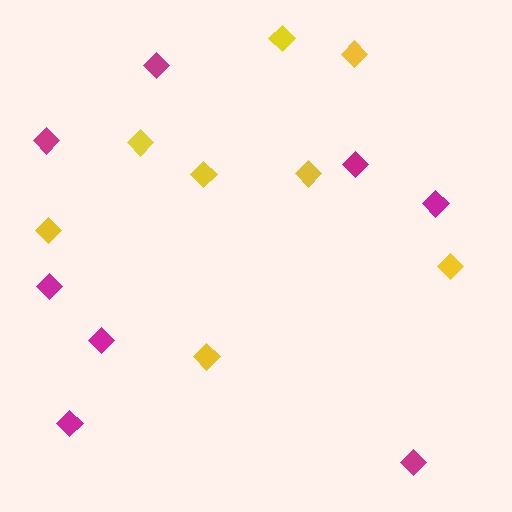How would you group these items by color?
There are 2 groups: one group of yellow diamonds (8) and one group of magenta diamonds (8).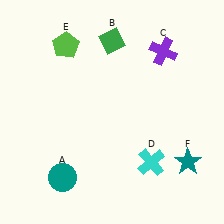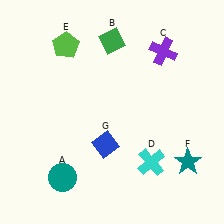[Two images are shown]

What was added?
A blue diamond (G) was added in Image 2.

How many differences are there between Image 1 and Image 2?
There is 1 difference between the two images.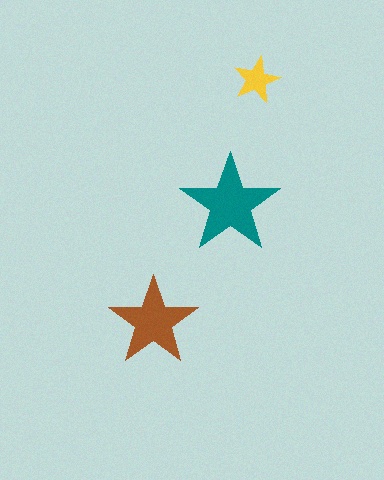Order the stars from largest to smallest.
the teal one, the brown one, the yellow one.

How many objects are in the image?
There are 3 objects in the image.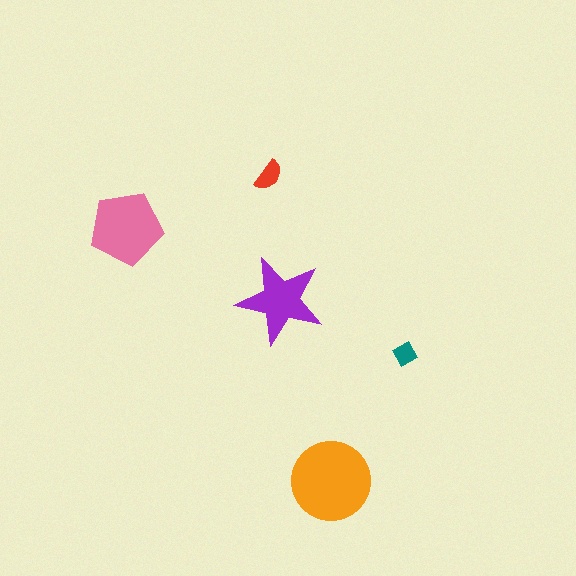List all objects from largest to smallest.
The orange circle, the pink pentagon, the purple star, the red semicircle, the teal diamond.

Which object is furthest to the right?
The teal diamond is rightmost.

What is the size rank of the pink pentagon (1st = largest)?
2nd.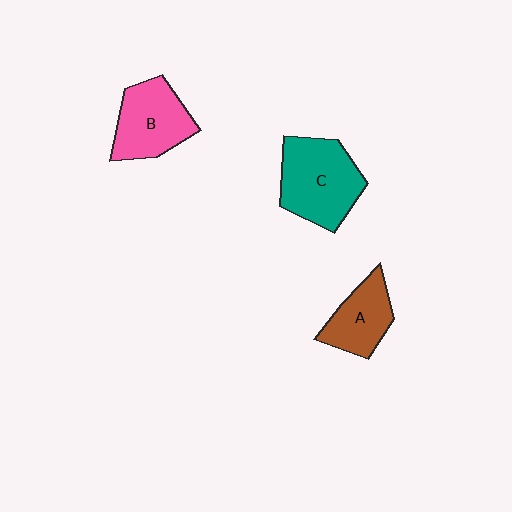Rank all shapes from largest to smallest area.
From largest to smallest: C (teal), B (pink), A (brown).